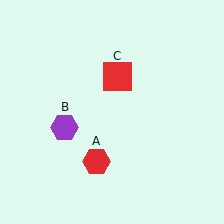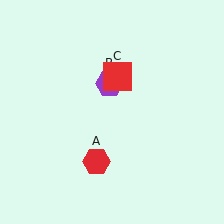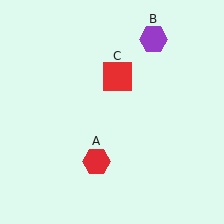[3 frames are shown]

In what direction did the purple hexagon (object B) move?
The purple hexagon (object B) moved up and to the right.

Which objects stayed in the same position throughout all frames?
Red hexagon (object A) and red square (object C) remained stationary.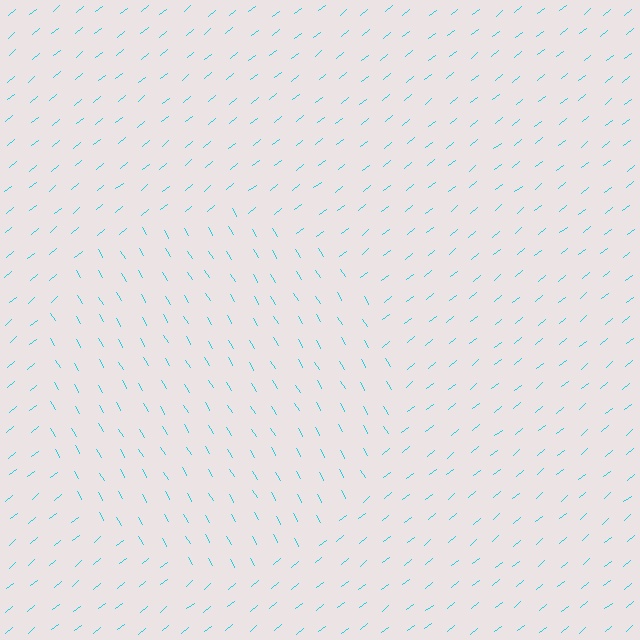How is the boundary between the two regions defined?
The boundary is defined purely by a change in line orientation (approximately 81 degrees difference). All lines are the same color and thickness.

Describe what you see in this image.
The image is filled with small cyan line segments. A circle region in the image has lines oriented differently from the surrounding lines, creating a visible texture boundary.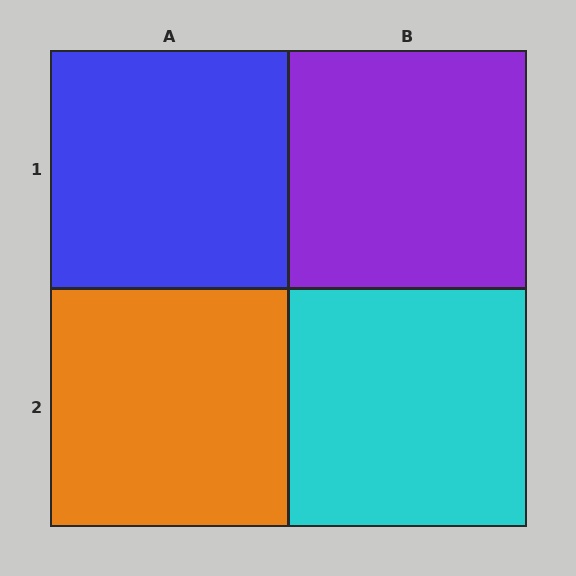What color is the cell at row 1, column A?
Blue.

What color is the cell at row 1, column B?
Purple.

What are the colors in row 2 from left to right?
Orange, cyan.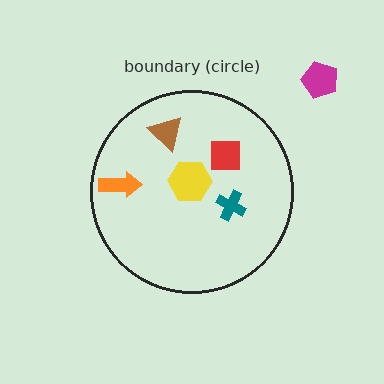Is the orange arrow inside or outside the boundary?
Inside.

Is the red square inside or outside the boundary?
Inside.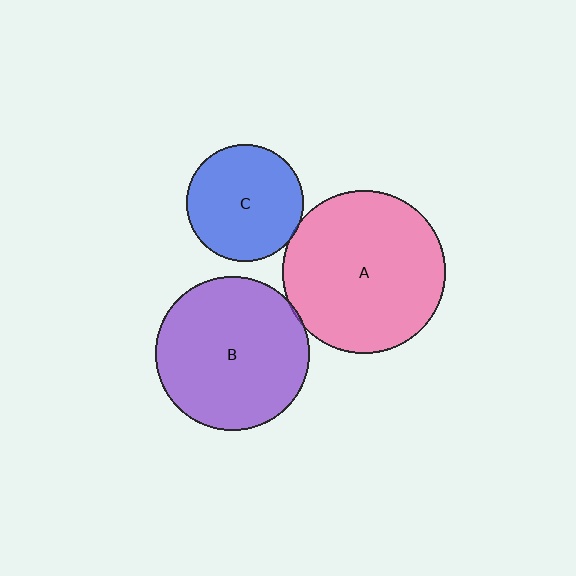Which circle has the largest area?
Circle A (pink).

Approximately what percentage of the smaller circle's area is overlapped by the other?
Approximately 5%.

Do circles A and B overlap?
Yes.